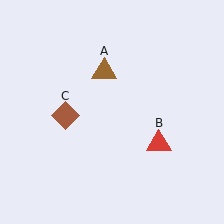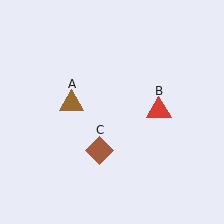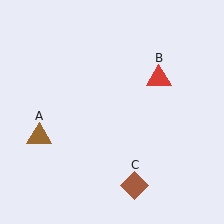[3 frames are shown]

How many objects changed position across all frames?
3 objects changed position: brown triangle (object A), red triangle (object B), brown diamond (object C).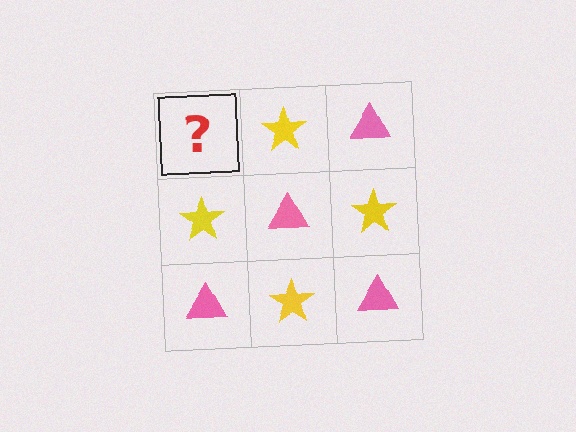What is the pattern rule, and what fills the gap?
The rule is that it alternates pink triangle and yellow star in a checkerboard pattern. The gap should be filled with a pink triangle.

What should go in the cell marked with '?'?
The missing cell should contain a pink triangle.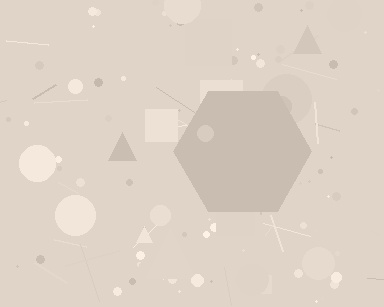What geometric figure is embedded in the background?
A hexagon is embedded in the background.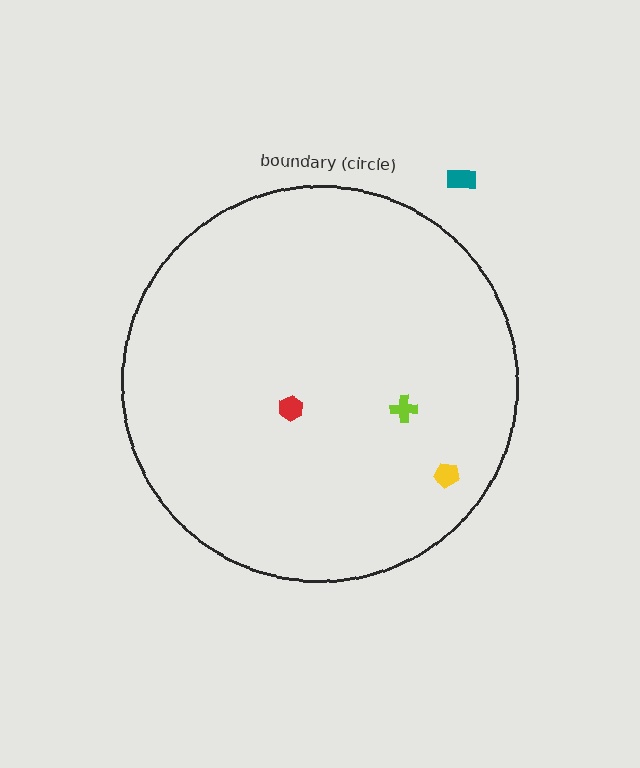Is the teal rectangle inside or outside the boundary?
Outside.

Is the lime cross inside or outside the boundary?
Inside.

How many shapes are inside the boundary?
3 inside, 1 outside.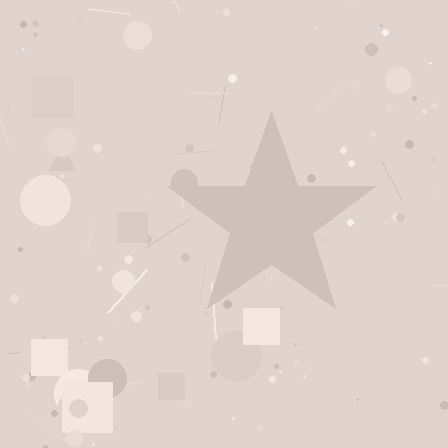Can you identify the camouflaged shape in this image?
The camouflaged shape is a star.